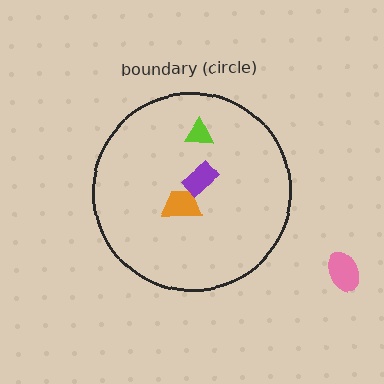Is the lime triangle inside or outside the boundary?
Inside.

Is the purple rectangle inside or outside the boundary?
Inside.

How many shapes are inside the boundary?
3 inside, 1 outside.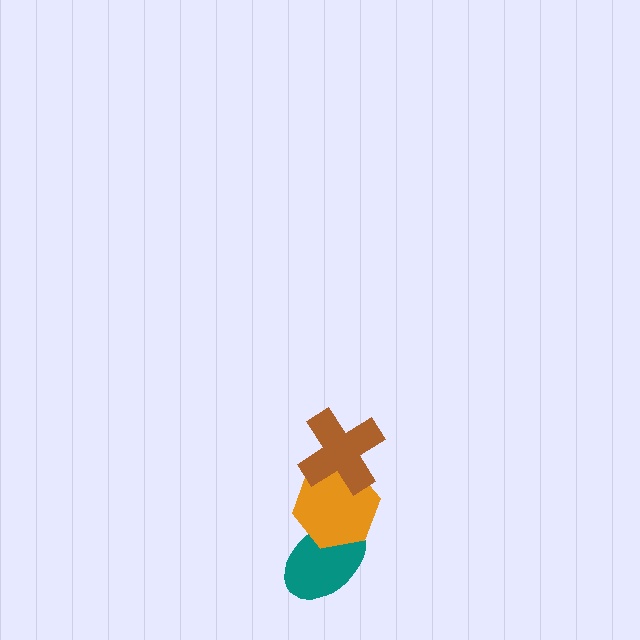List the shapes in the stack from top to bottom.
From top to bottom: the brown cross, the orange hexagon, the teal ellipse.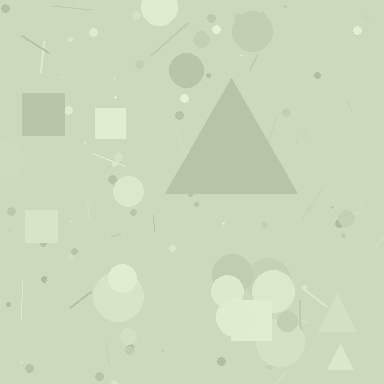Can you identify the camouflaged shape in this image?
The camouflaged shape is a triangle.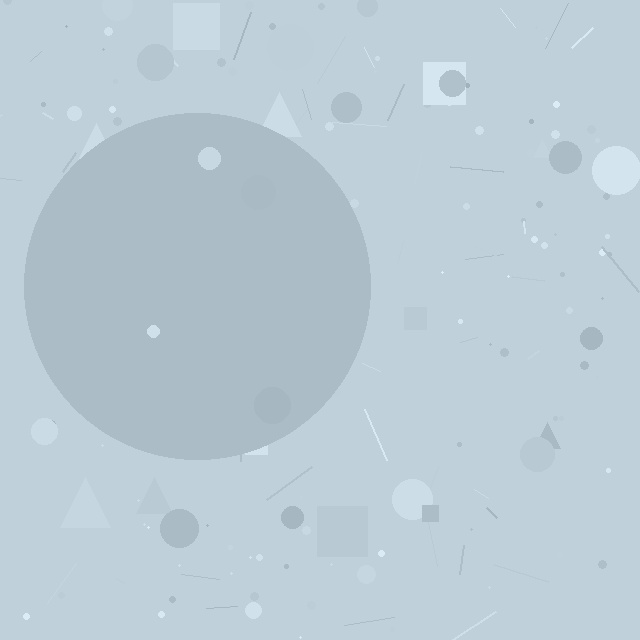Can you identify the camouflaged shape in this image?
The camouflaged shape is a circle.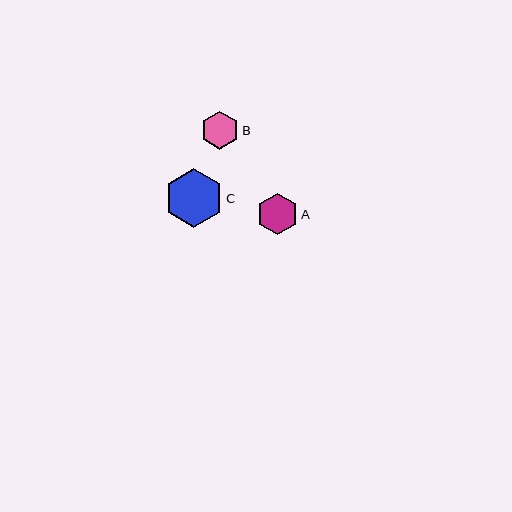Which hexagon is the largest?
Hexagon C is the largest with a size of approximately 59 pixels.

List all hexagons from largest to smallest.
From largest to smallest: C, A, B.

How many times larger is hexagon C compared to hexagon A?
Hexagon C is approximately 1.4 times the size of hexagon A.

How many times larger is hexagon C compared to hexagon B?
Hexagon C is approximately 1.5 times the size of hexagon B.